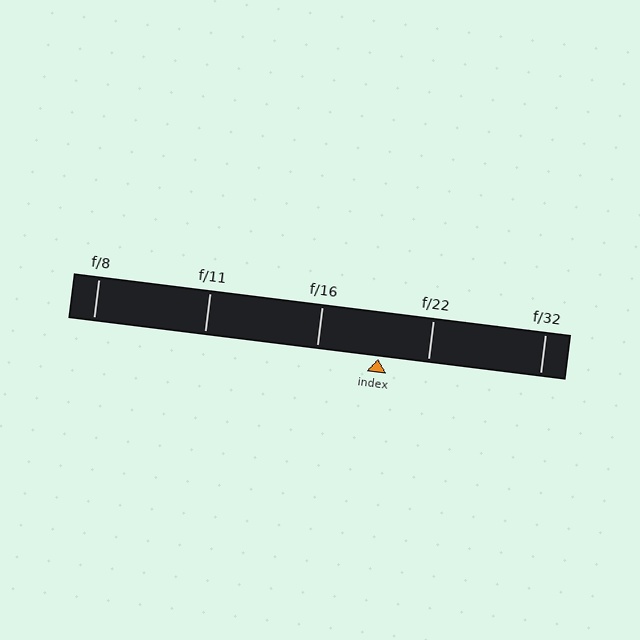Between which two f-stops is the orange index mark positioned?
The index mark is between f/16 and f/22.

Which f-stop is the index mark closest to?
The index mark is closest to f/22.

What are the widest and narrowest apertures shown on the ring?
The widest aperture shown is f/8 and the narrowest is f/32.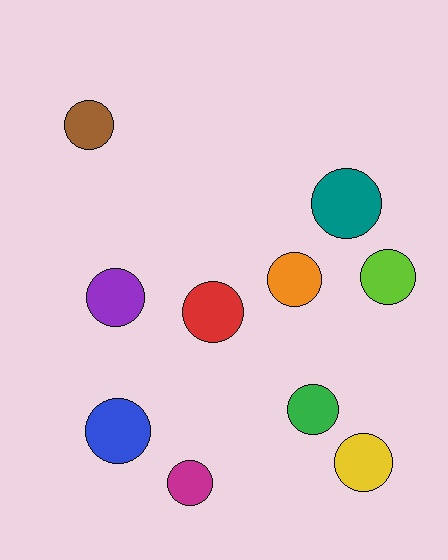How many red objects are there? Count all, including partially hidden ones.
There is 1 red object.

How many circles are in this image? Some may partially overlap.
There are 10 circles.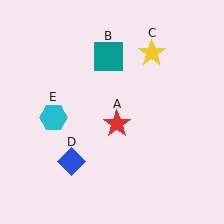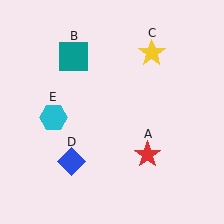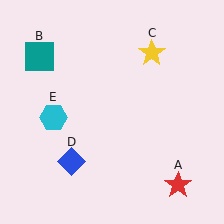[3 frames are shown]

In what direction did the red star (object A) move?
The red star (object A) moved down and to the right.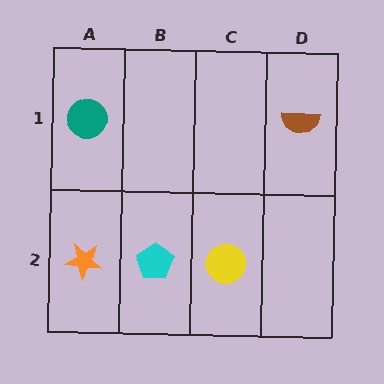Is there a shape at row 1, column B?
No, that cell is empty.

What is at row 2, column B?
A cyan pentagon.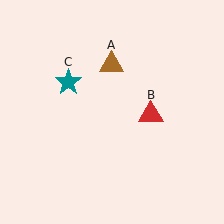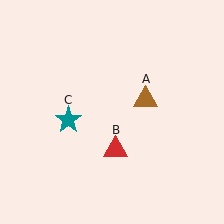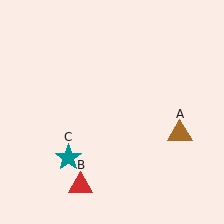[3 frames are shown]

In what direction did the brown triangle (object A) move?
The brown triangle (object A) moved down and to the right.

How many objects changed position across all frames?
3 objects changed position: brown triangle (object A), red triangle (object B), teal star (object C).